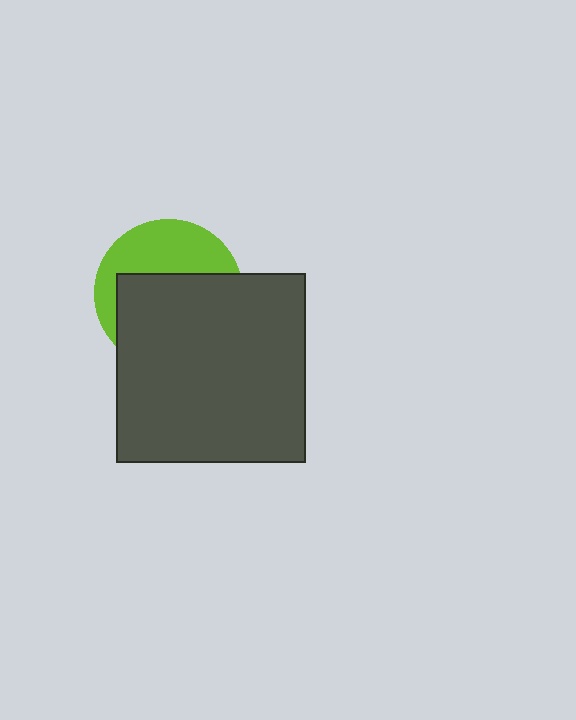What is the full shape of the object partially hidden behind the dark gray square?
The partially hidden object is a lime circle.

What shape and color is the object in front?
The object in front is a dark gray square.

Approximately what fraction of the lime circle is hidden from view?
Roughly 60% of the lime circle is hidden behind the dark gray square.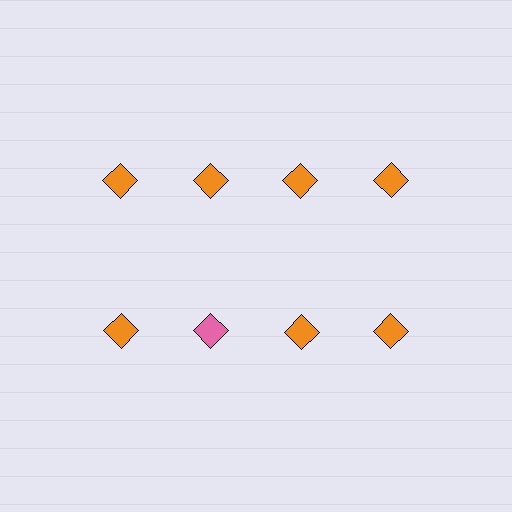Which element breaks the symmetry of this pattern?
The pink diamond in the second row, second from left column breaks the symmetry. All other shapes are orange diamonds.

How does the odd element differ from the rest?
It has a different color: pink instead of orange.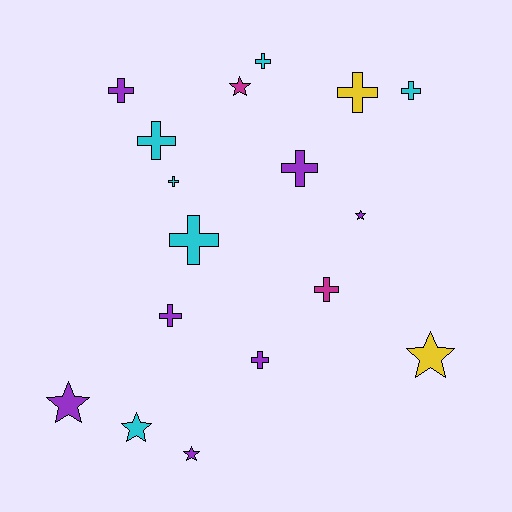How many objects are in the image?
There are 17 objects.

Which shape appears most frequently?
Cross, with 11 objects.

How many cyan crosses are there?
There are 5 cyan crosses.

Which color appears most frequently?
Purple, with 7 objects.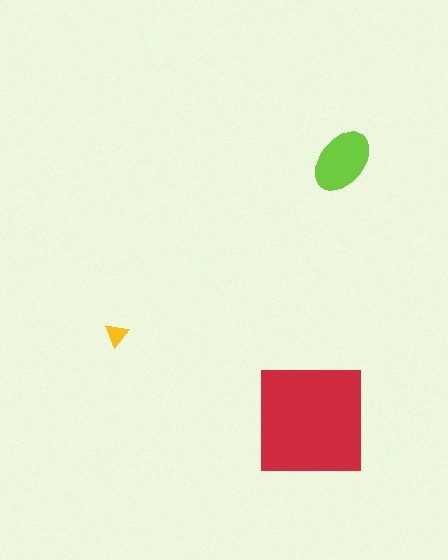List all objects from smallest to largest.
The yellow triangle, the lime ellipse, the red square.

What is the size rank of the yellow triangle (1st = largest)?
3rd.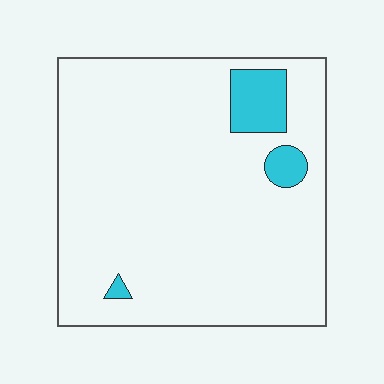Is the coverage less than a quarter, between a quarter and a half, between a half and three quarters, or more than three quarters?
Less than a quarter.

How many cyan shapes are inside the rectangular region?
3.